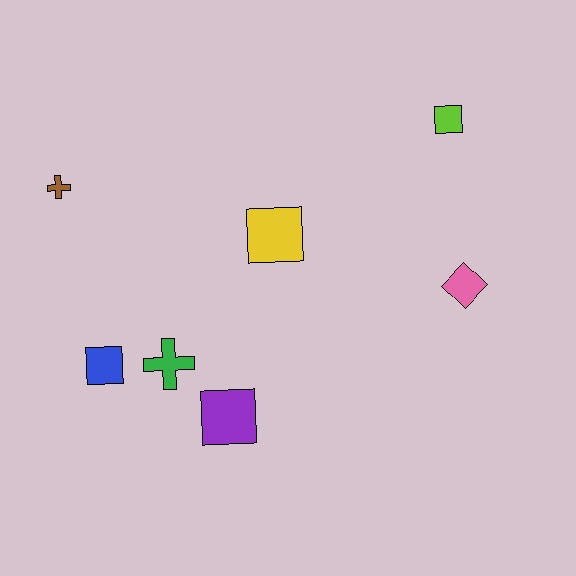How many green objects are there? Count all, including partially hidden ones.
There is 1 green object.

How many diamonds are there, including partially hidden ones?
There is 1 diamond.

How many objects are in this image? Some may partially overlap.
There are 7 objects.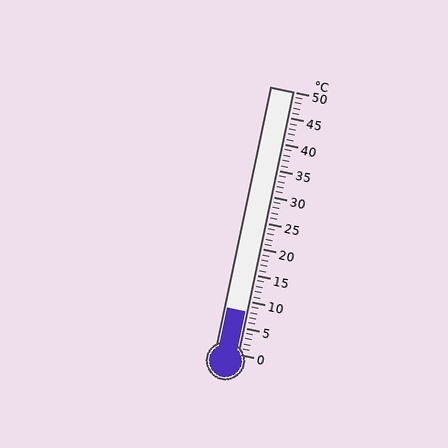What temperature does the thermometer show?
The thermometer shows approximately 8°C.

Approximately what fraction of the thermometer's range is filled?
The thermometer is filled to approximately 15% of its range.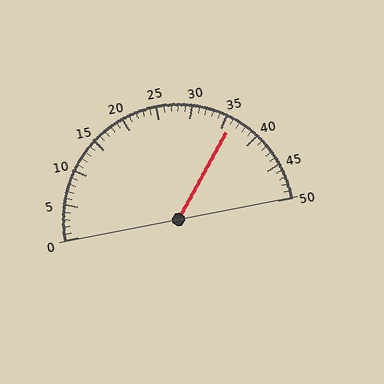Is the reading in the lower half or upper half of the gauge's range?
The reading is in the upper half of the range (0 to 50).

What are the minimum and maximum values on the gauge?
The gauge ranges from 0 to 50.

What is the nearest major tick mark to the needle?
The nearest major tick mark is 35.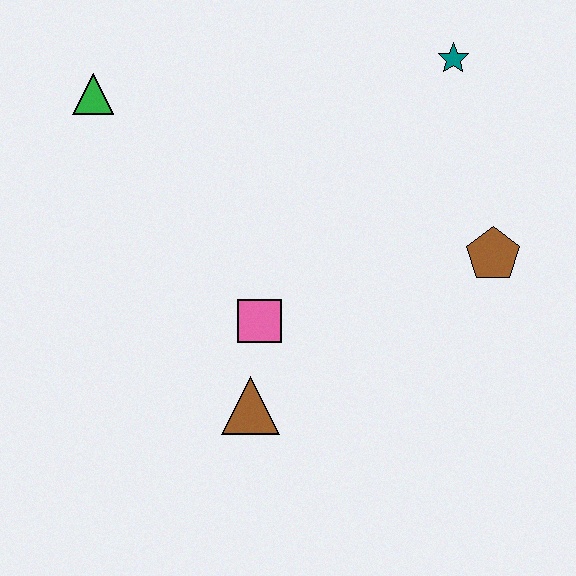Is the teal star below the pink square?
No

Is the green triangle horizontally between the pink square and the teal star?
No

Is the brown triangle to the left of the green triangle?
No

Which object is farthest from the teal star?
The brown triangle is farthest from the teal star.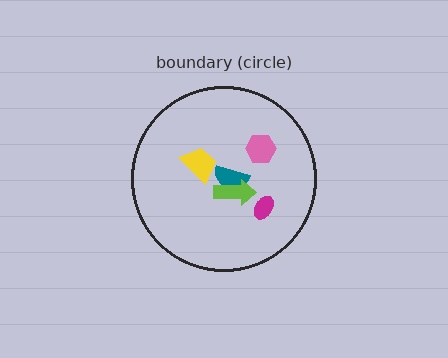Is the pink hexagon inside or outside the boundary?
Inside.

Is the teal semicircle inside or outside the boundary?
Inside.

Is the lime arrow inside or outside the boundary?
Inside.